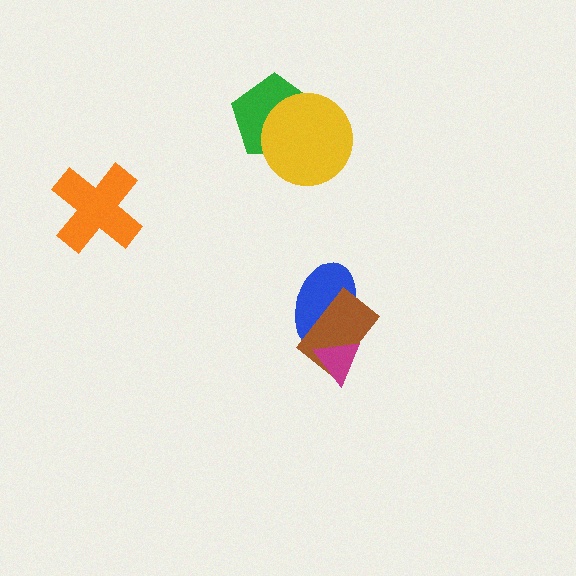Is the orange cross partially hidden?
No, no other shape covers it.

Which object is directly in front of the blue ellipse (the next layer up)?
The brown rectangle is directly in front of the blue ellipse.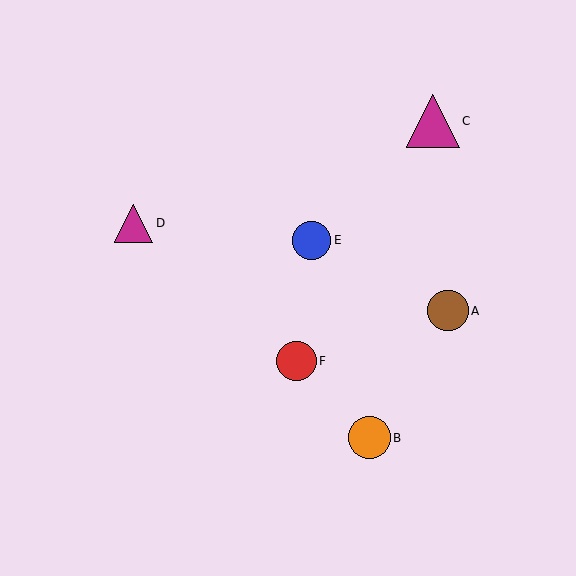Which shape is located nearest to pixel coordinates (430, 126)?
The magenta triangle (labeled C) at (433, 121) is nearest to that location.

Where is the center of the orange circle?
The center of the orange circle is at (369, 438).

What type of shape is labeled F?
Shape F is a red circle.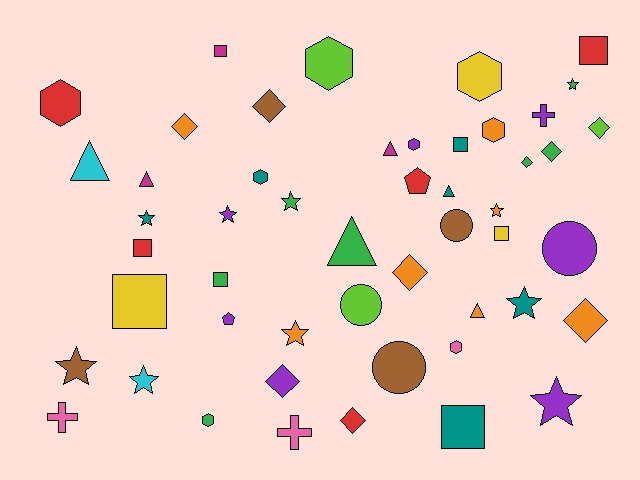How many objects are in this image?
There are 50 objects.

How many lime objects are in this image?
There are 3 lime objects.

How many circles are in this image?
There are 4 circles.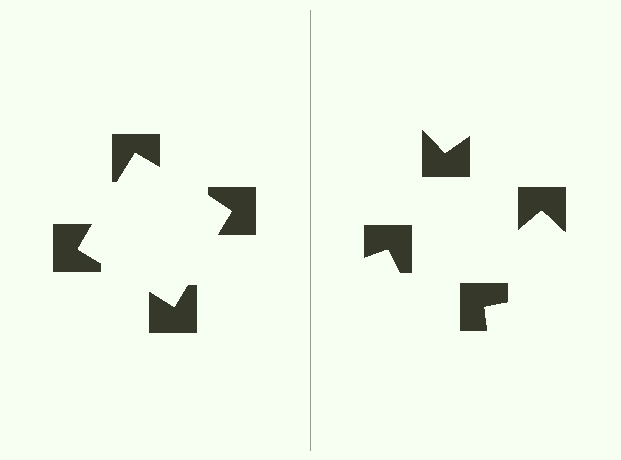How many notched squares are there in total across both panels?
8 — 4 on each side.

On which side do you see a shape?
An illusory square appears on the left side. On the right side the wedge cuts are rotated, so no coherent shape forms.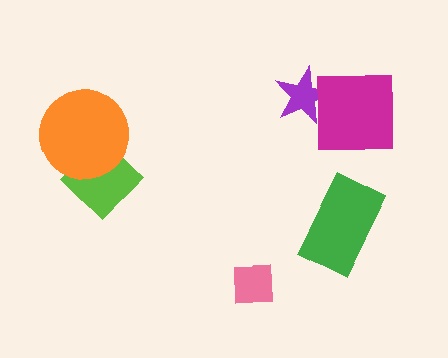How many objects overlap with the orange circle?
1 object overlaps with the orange circle.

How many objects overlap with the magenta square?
1 object overlaps with the magenta square.